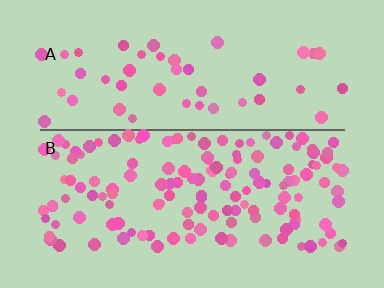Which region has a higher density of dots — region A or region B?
B (the bottom).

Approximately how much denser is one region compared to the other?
Approximately 2.9× — region B over region A.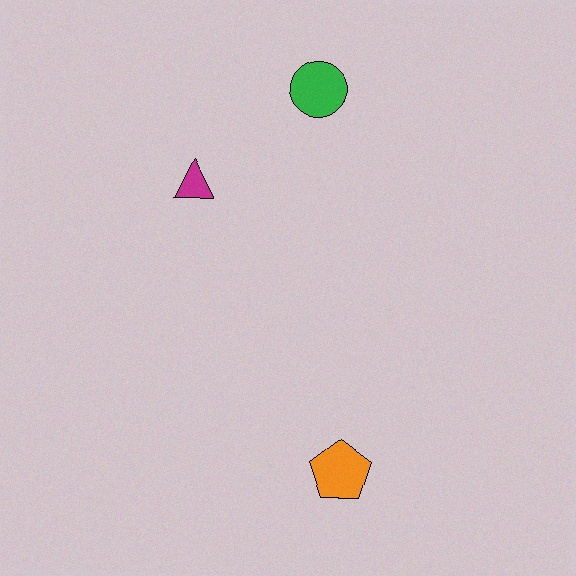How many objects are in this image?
There are 3 objects.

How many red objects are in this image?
There are no red objects.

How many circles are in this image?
There is 1 circle.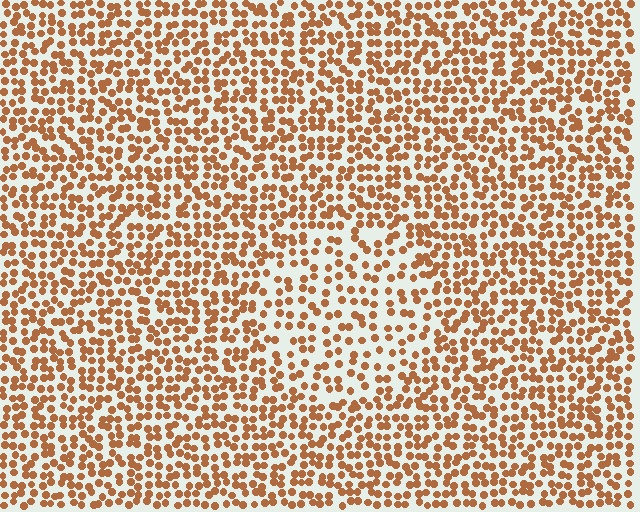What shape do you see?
I see a circle.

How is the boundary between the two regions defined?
The boundary is defined by a change in element density (approximately 1.7x ratio). All elements are the same color, size, and shape.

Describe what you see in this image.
The image contains small brown elements arranged at two different densities. A circle-shaped region is visible where the elements are less densely packed than the surrounding area.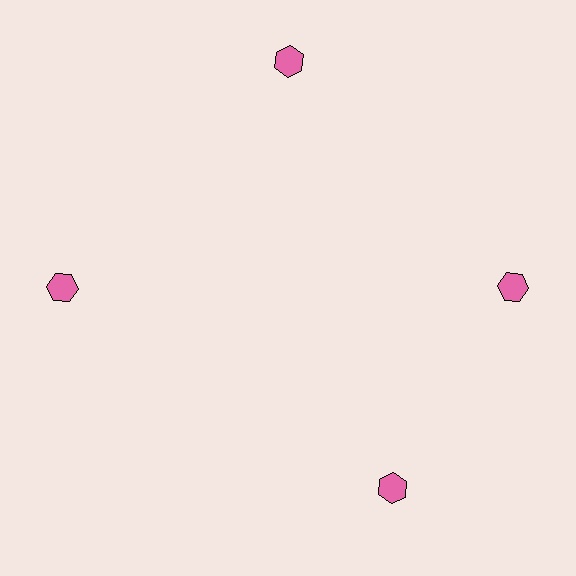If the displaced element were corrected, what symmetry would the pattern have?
It would have 4-fold rotational symmetry — the pattern would map onto itself every 90 degrees.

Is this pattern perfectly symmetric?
No. The 4 pink hexagons are arranged in a ring, but one element near the 6 o'clock position is rotated out of alignment along the ring, breaking the 4-fold rotational symmetry.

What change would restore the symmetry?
The symmetry would be restored by rotating it back into even spacing with its neighbors so that all 4 hexagons sit at equal angles and equal distance from the center.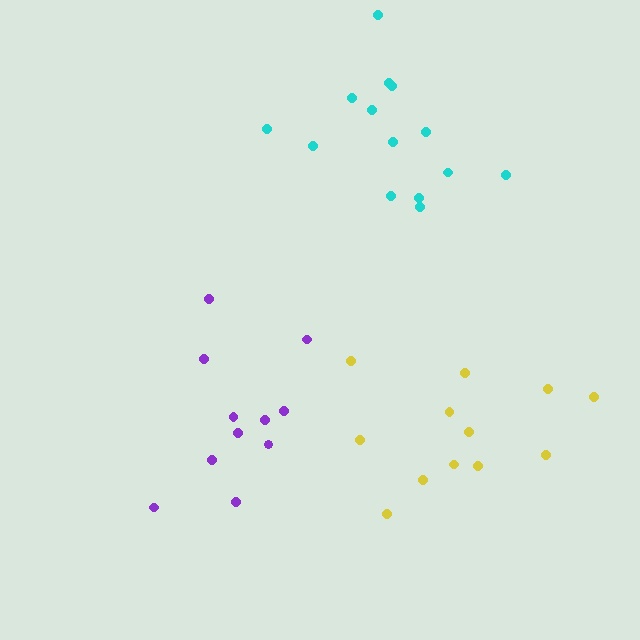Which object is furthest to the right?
The yellow cluster is rightmost.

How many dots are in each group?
Group 1: 11 dots, Group 2: 14 dots, Group 3: 12 dots (37 total).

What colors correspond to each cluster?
The clusters are colored: purple, cyan, yellow.